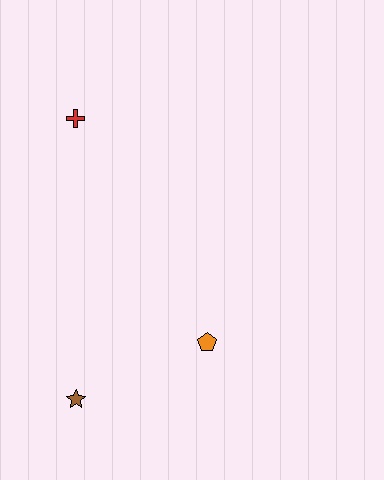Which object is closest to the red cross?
The orange pentagon is closest to the red cross.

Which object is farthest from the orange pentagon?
The red cross is farthest from the orange pentagon.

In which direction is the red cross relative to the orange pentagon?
The red cross is above the orange pentagon.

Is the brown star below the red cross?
Yes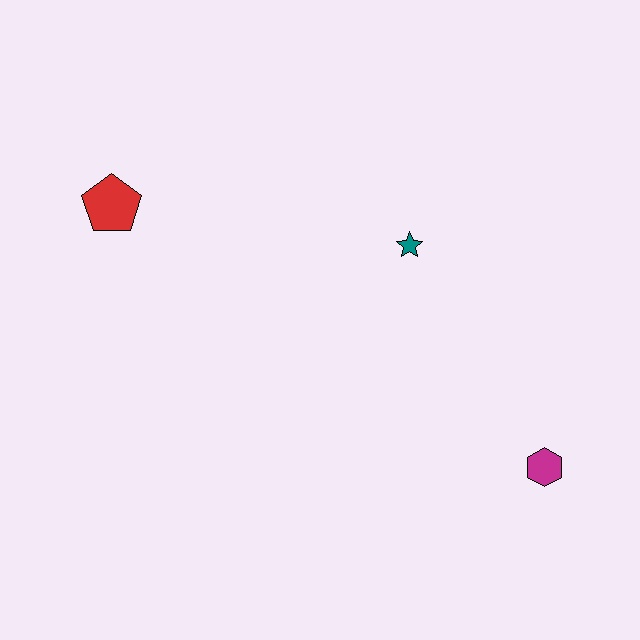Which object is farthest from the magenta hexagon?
The red pentagon is farthest from the magenta hexagon.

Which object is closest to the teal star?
The magenta hexagon is closest to the teal star.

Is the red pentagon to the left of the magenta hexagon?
Yes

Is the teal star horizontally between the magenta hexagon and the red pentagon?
Yes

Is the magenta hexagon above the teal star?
No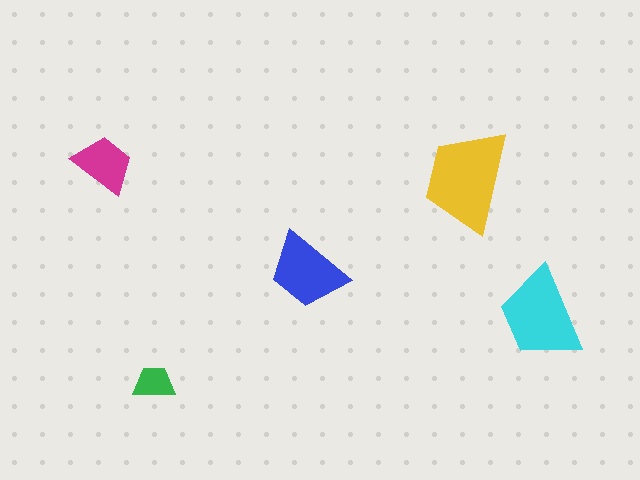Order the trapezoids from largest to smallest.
the yellow one, the cyan one, the blue one, the magenta one, the green one.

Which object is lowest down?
The green trapezoid is bottommost.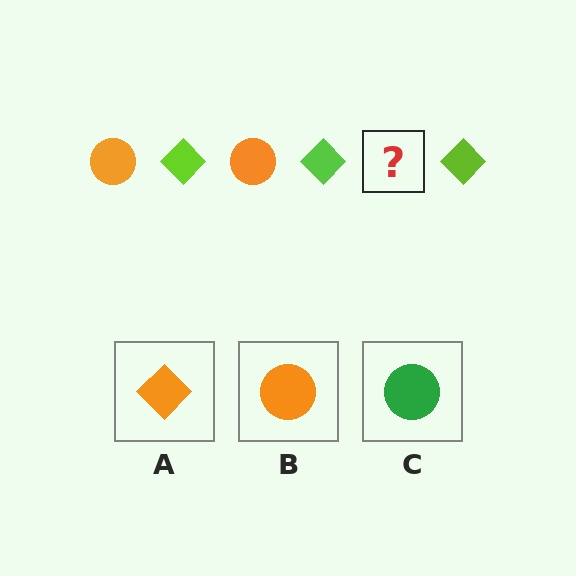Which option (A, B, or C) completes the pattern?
B.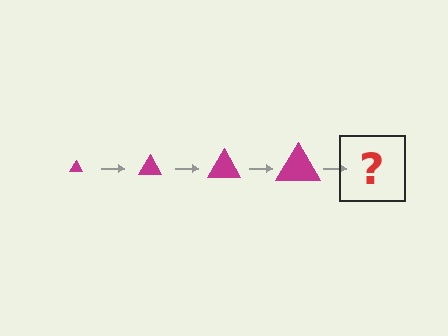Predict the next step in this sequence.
The next step is a magenta triangle, larger than the previous one.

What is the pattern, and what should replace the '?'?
The pattern is that the triangle gets progressively larger each step. The '?' should be a magenta triangle, larger than the previous one.